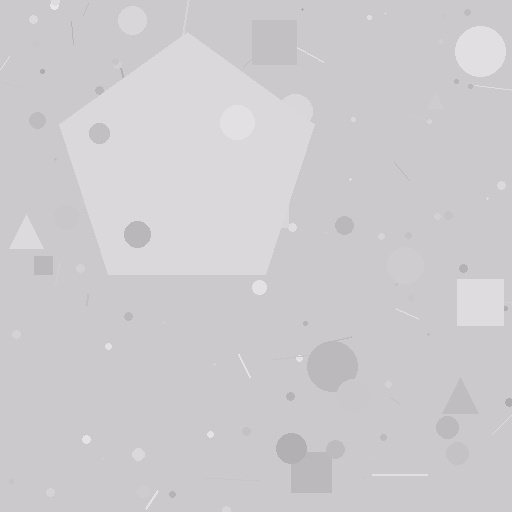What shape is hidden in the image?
A pentagon is hidden in the image.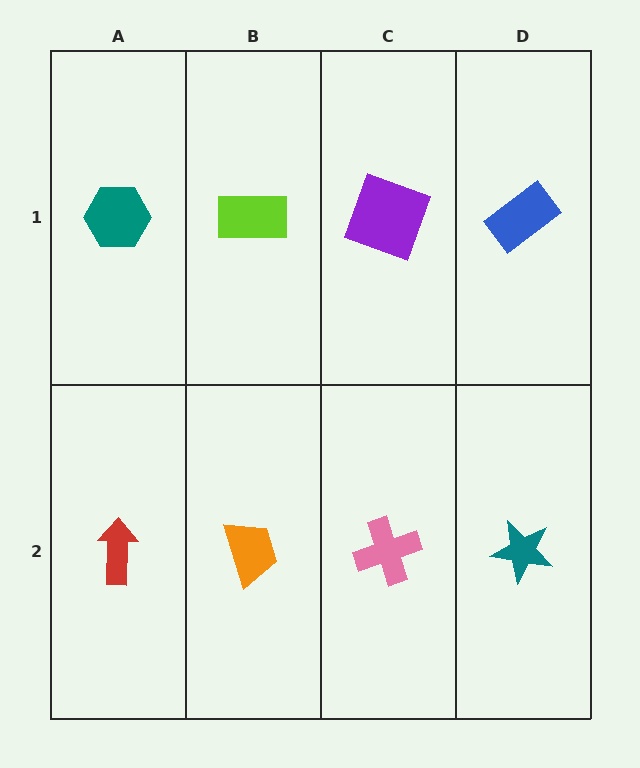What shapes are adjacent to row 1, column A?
A red arrow (row 2, column A), a lime rectangle (row 1, column B).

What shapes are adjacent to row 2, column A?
A teal hexagon (row 1, column A), an orange trapezoid (row 2, column B).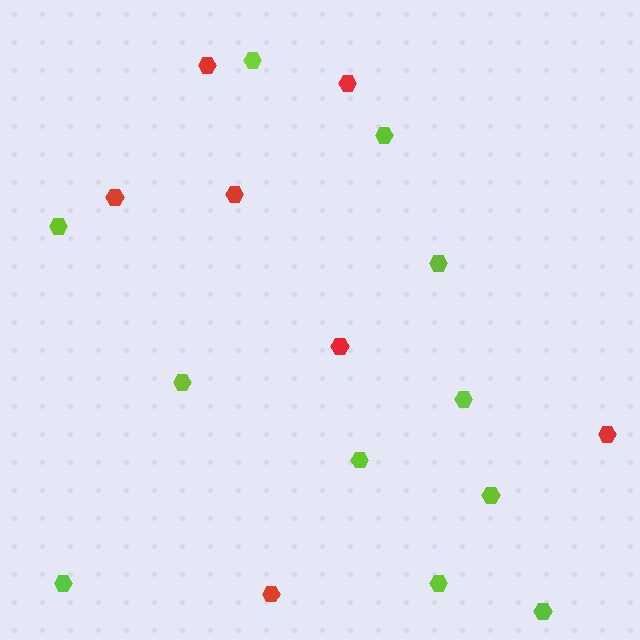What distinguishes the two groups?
There are 2 groups: one group of red hexagons (7) and one group of lime hexagons (11).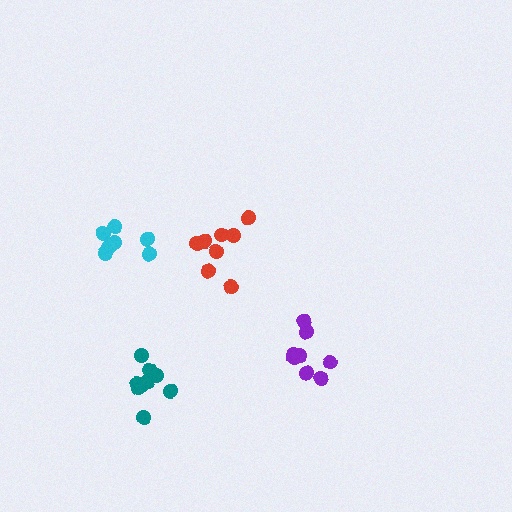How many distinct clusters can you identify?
There are 4 distinct clusters.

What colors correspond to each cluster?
The clusters are colored: red, purple, teal, cyan.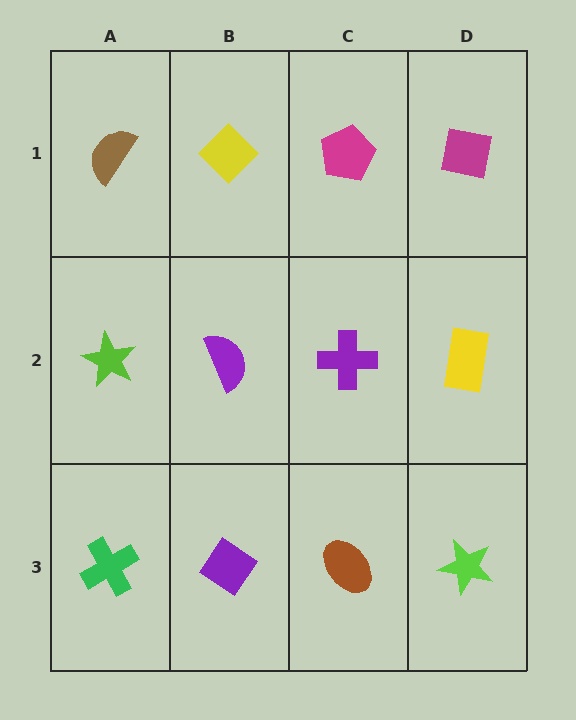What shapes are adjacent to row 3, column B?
A purple semicircle (row 2, column B), a green cross (row 3, column A), a brown ellipse (row 3, column C).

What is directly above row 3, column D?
A yellow rectangle.